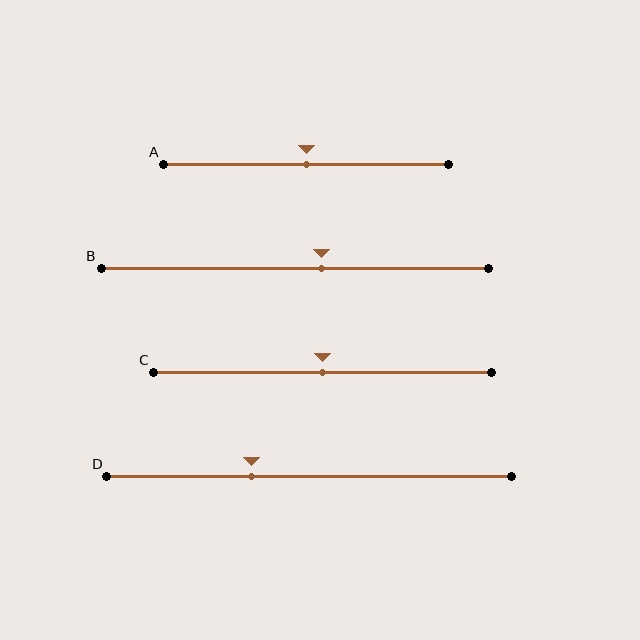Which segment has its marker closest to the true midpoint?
Segment A has its marker closest to the true midpoint.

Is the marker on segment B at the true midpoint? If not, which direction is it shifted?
No, the marker on segment B is shifted to the right by about 7% of the segment length.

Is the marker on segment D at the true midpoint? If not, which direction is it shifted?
No, the marker on segment D is shifted to the left by about 14% of the segment length.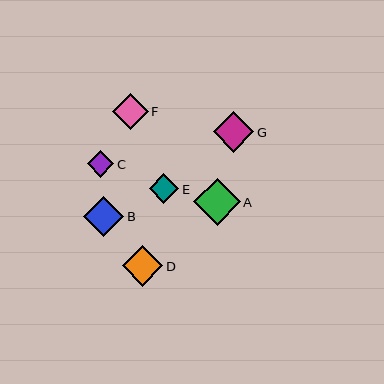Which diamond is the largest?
Diamond A is the largest with a size of approximately 46 pixels.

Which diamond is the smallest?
Diamond C is the smallest with a size of approximately 26 pixels.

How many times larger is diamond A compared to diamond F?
Diamond A is approximately 1.3 times the size of diamond F.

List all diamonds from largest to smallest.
From largest to smallest: A, G, B, D, F, E, C.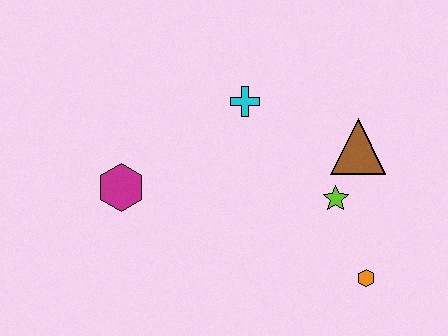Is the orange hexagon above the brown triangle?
No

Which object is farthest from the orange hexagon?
The magenta hexagon is farthest from the orange hexagon.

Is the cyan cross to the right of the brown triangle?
No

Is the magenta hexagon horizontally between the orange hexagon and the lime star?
No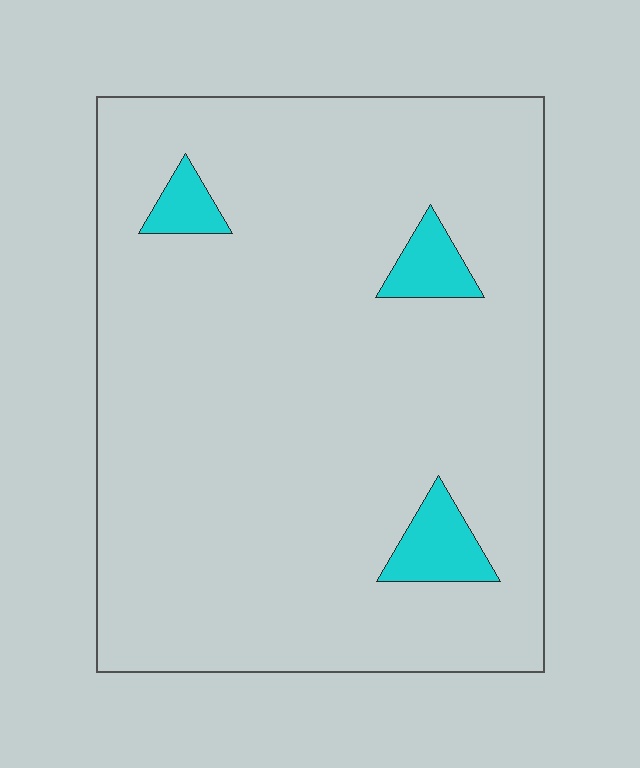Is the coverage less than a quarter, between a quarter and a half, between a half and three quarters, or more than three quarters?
Less than a quarter.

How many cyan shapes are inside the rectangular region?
3.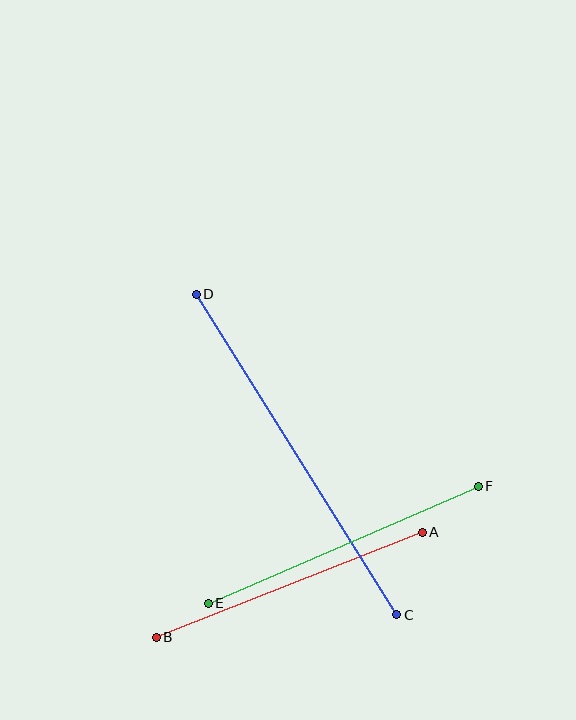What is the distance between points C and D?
The distance is approximately 378 pixels.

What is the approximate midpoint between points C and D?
The midpoint is at approximately (296, 454) pixels.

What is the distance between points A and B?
The distance is approximately 286 pixels.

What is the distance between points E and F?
The distance is approximately 294 pixels.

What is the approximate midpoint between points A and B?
The midpoint is at approximately (289, 585) pixels.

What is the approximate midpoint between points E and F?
The midpoint is at approximately (343, 545) pixels.